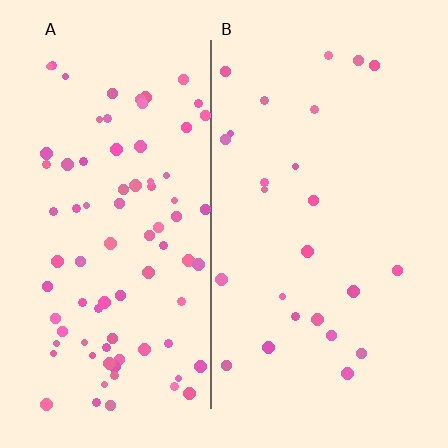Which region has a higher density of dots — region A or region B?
A (the left).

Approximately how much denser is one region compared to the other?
Approximately 3.3× — region A over region B.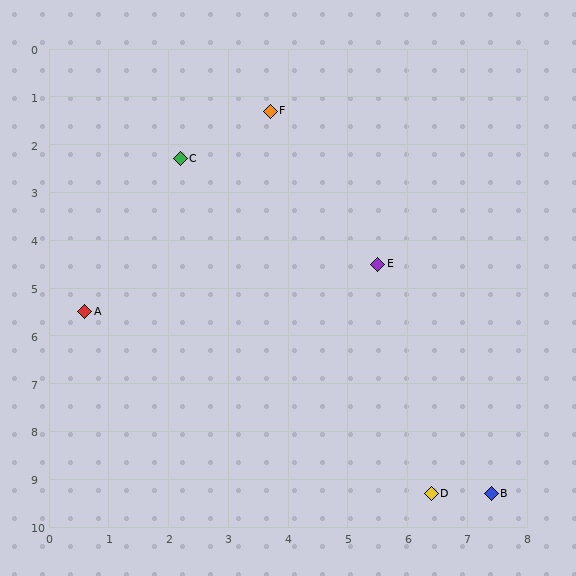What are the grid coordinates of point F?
Point F is at approximately (3.7, 1.3).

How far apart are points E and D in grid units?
Points E and D are about 4.9 grid units apart.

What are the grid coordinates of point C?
Point C is at approximately (2.2, 2.3).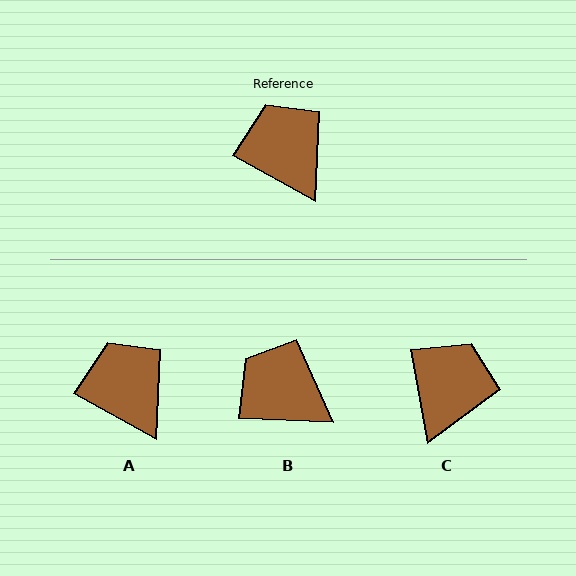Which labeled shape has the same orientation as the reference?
A.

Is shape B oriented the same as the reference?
No, it is off by about 27 degrees.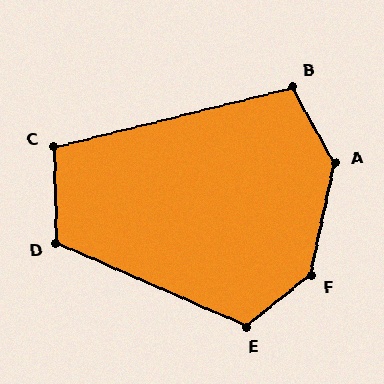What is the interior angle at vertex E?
Approximately 118 degrees (obtuse).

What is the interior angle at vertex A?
Approximately 140 degrees (obtuse).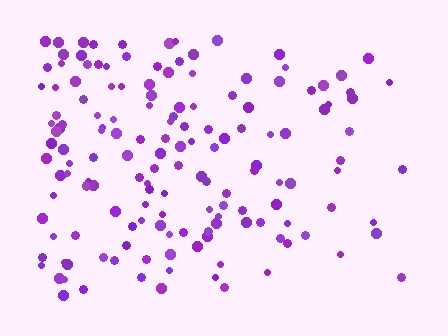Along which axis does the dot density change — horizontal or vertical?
Horizontal.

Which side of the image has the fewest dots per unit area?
The right.